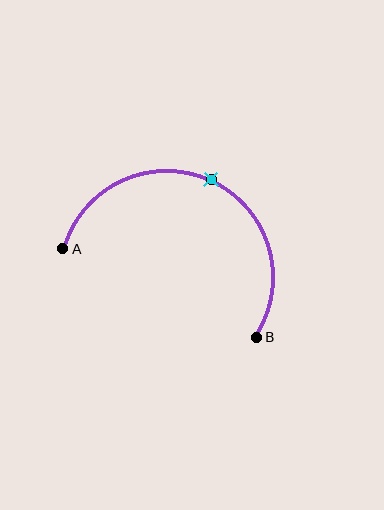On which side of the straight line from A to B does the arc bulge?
The arc bulges above the straight line connecting A and B.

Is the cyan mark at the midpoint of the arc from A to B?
Yes. The cyan mark lies on the arc at equal arc-length from both A and B — it is the arc midpoint.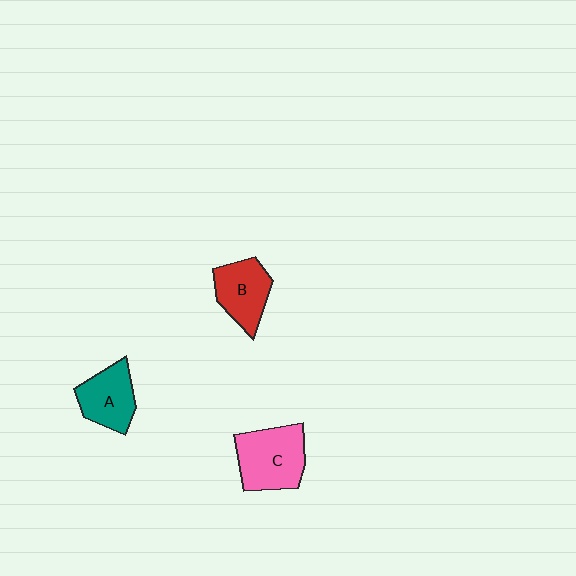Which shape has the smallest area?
Shape A (teal).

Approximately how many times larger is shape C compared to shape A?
Approximately 1.3 times.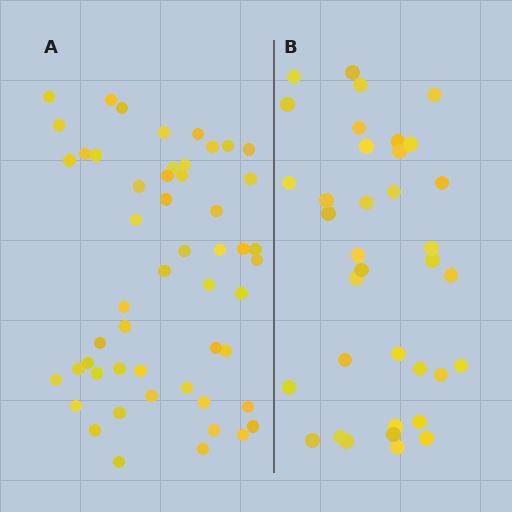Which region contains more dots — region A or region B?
Region A (the left region) has more dots.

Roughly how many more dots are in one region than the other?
Region A has approximately 15 more dots than region B.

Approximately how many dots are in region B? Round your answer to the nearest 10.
About 40 dots. (The exact count is 36, which rounds to 40.)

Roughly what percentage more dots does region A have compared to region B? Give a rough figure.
About 45% more.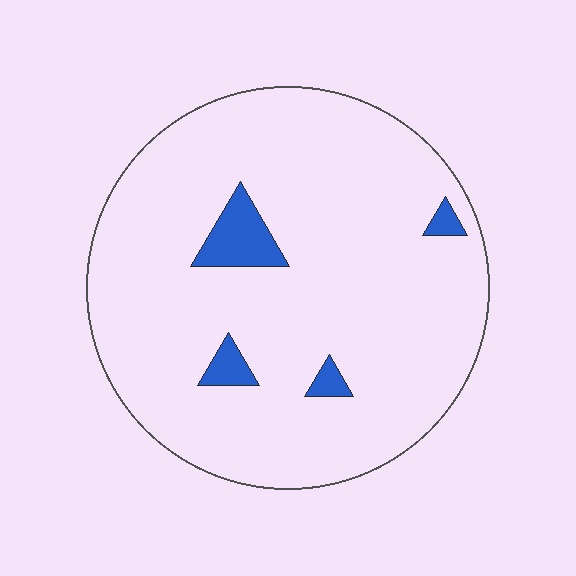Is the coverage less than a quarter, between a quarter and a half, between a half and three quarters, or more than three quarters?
Less than a quarter.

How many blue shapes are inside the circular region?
4.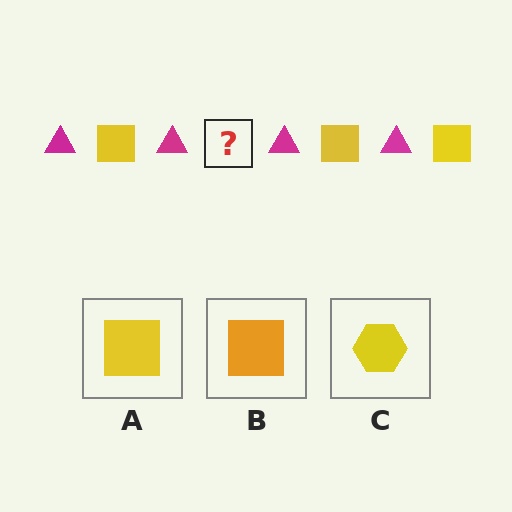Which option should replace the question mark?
Option A.